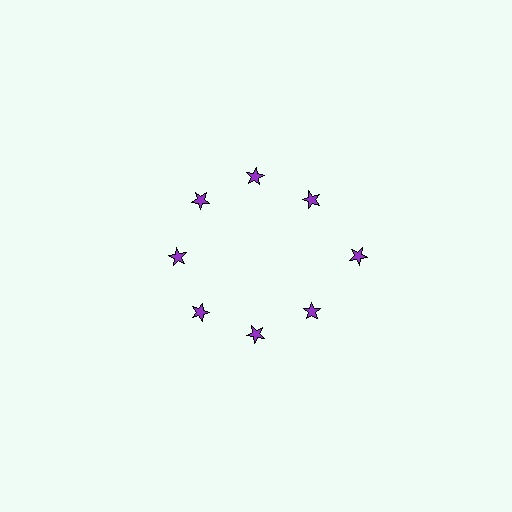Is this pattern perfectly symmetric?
No. The 8 purple stars are arranged in a ring, but one element near the 3 o'clock position is pushed outward from the center, breaking the 8-fold rotational symmetry.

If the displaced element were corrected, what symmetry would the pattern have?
It would have 8-fold rotational symmetry — the pattern would map onto itself every 45 degrees.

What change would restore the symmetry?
The symmetry would be restored by moving it inward, back onto the ring so that all 8 stars sit at equal angles and equal distance from the center.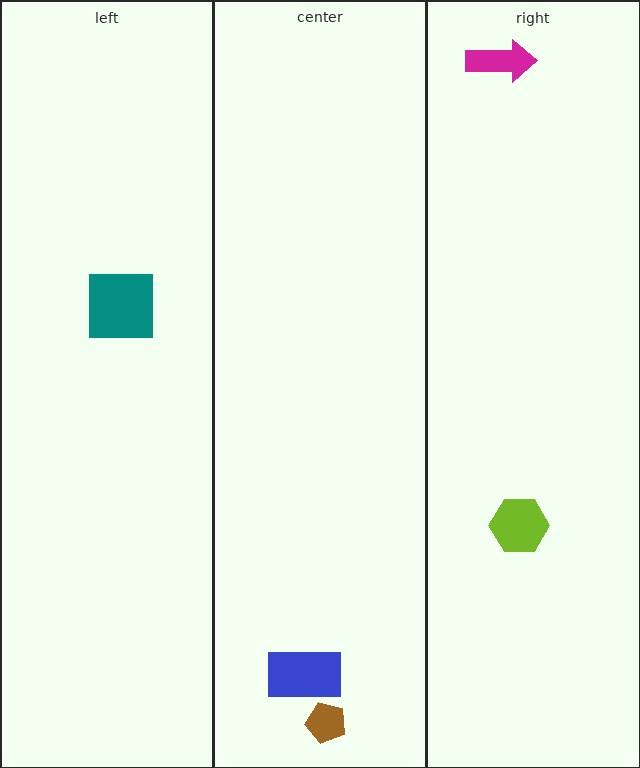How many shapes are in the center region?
2.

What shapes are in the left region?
The teal square.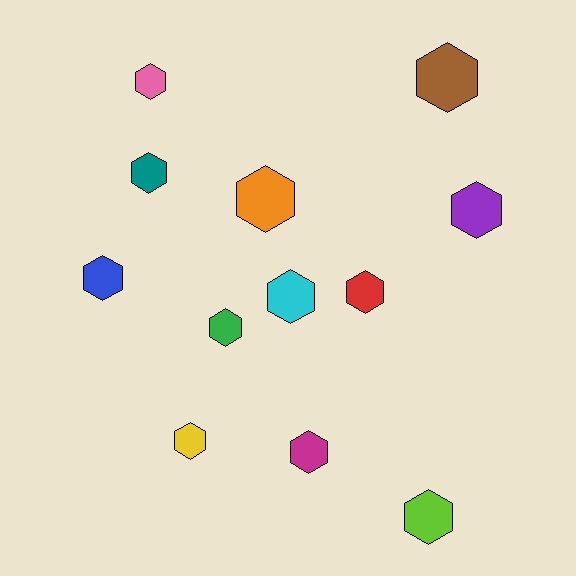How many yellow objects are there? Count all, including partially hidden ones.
There is 1 yellow object.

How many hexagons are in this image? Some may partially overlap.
There are 12 hexagons.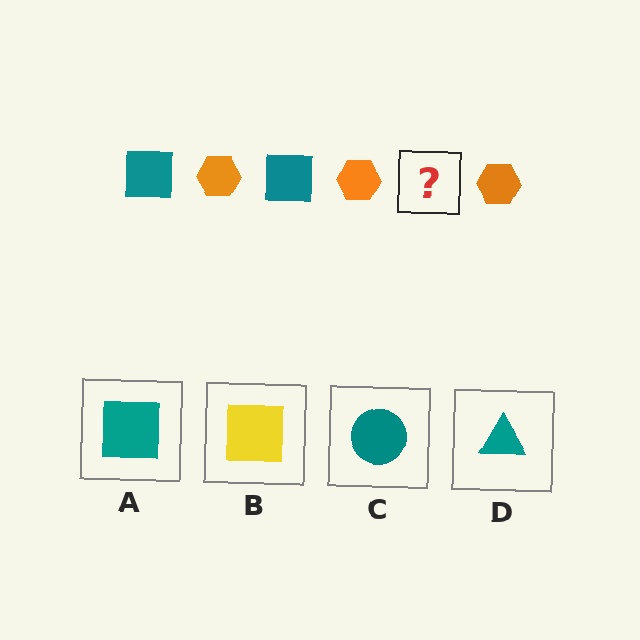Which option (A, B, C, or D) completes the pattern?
A.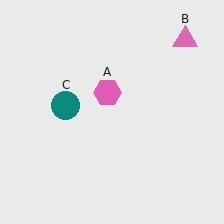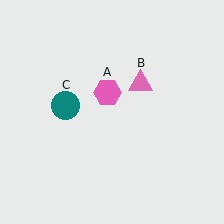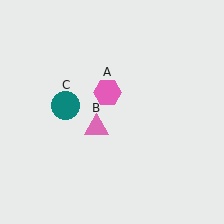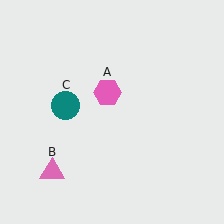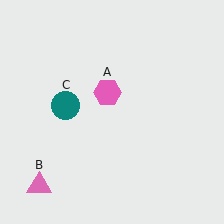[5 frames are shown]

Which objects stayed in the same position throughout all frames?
Pink hexagon (object A) and teal circle (object C) remained stationary.